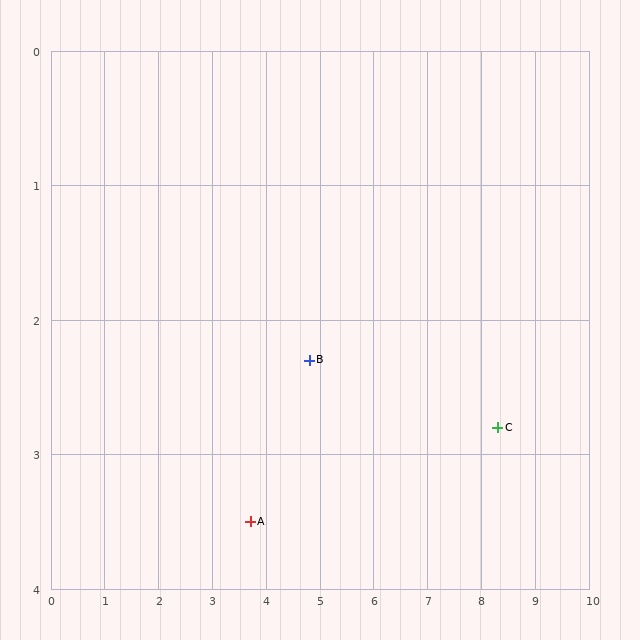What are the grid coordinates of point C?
Point C is at approximately (8.3, 2.8).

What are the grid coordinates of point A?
Point A is at approximately (3.7, 3.5).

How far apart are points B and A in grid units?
Points B and A are about 1.6 grid units apart.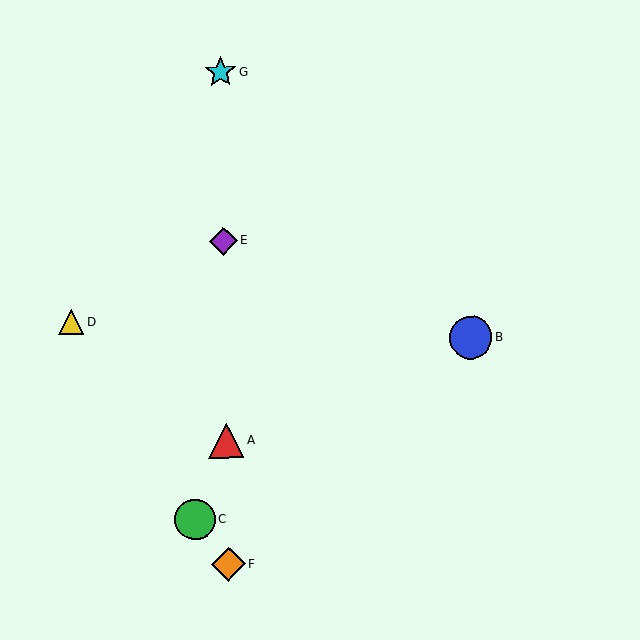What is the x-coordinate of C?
Object C is at x≈195.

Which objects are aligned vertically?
Objects A, E, F, G are aligned vertically.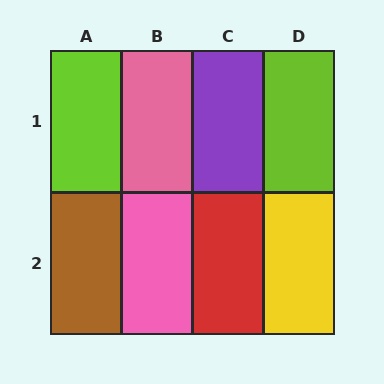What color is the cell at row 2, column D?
Yellow.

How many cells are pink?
2 cells are pink.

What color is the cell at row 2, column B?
Pink.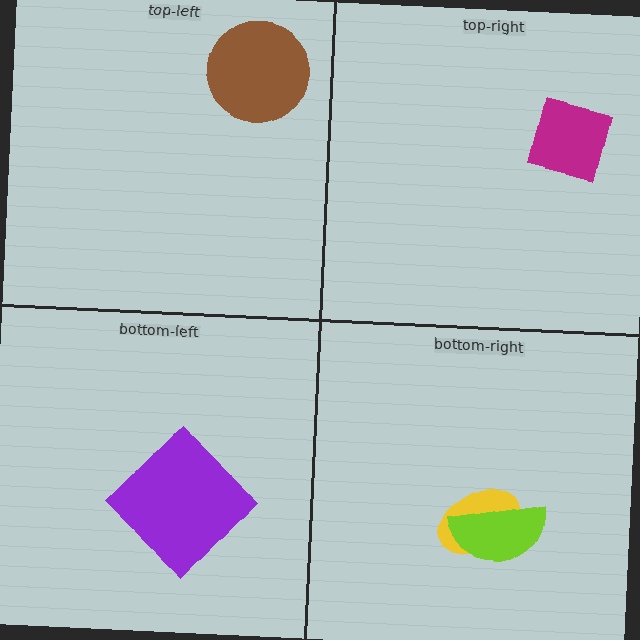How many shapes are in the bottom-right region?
2.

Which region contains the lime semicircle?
The bottom-right region.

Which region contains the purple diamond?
The bottom-left region.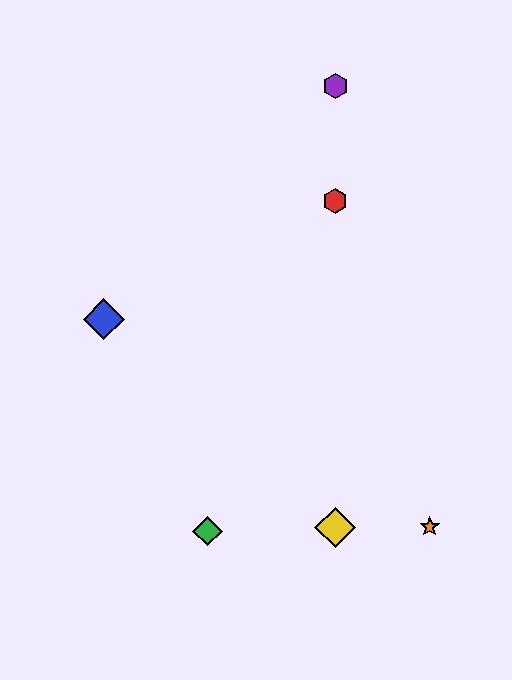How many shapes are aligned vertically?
3 shapes (the red hexagon, the yellow diamond, the purple hexagon) are aligned vertically.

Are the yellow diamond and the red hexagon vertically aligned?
Yes, both are at x≈335.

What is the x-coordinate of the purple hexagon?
The purple hexagon is at x≈335.